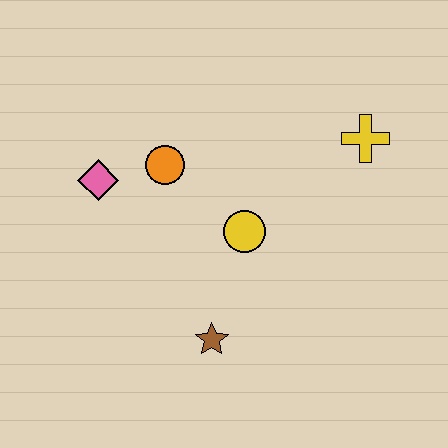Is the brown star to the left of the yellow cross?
Yes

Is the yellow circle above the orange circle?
No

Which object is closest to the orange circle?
The pink diamond is closest to the orange circle.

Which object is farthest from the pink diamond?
The yellow cross is farthest from the pink diamond.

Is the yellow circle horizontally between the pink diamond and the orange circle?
No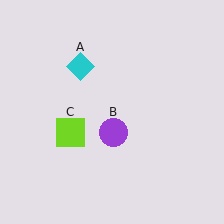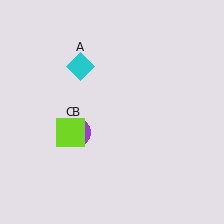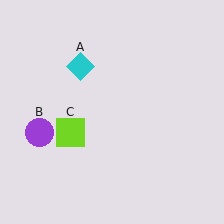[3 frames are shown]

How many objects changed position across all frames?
1 object changed position: purple circle (object B).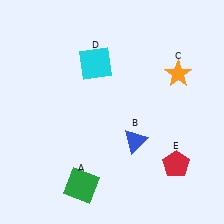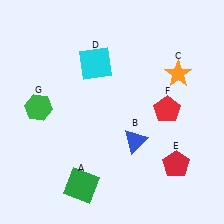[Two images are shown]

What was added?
A red pentagon (F), a green hexagon (G) were added in Image 2.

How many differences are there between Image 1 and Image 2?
There are 2 differences between the two images.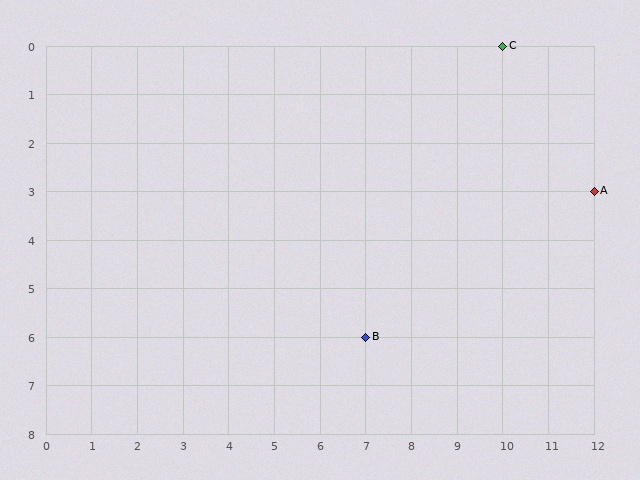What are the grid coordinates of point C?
Point C is at grid coordinates (10, 0).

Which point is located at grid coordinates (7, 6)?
Point B is at (7, 6).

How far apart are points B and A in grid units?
Points B and A are 5 columns and 3 rows apart (about 5.8 grid units diagonally).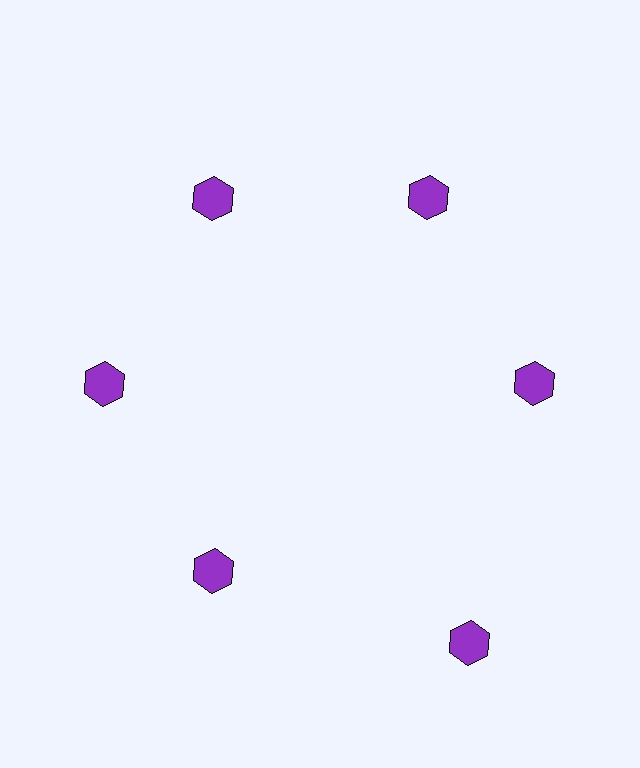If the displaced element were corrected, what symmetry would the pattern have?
It would have 6-fold rotational symmetry — the pattern would map onto itself every 60 degrees.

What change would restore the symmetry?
The symmetry would be restored by moving it inward, back onto the ring so that all 6 hexagons sit at equal angles and equal distance from the center.